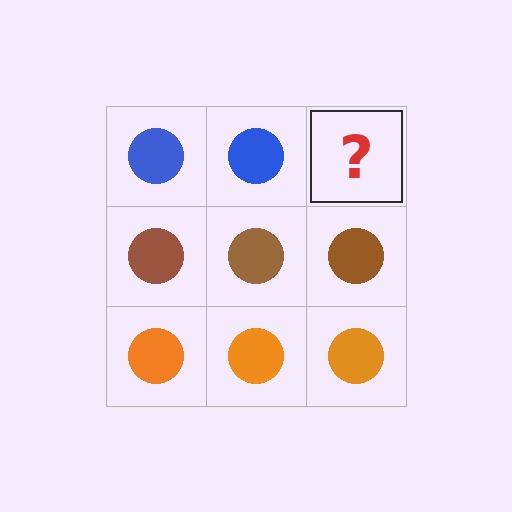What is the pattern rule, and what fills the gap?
The rule is that each row has a consistent color. The gap should be filled with a blue circle.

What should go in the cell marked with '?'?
The missing cell should contain a blue circle.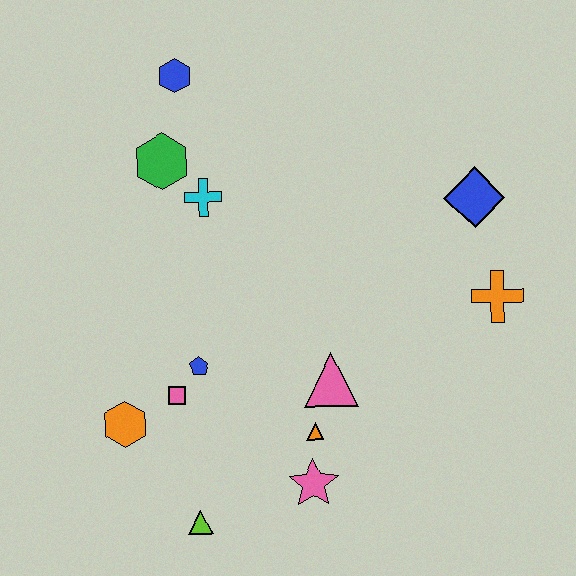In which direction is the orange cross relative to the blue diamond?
The orange cross is below the blue diamond.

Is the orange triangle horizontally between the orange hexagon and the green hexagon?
No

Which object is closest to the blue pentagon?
The pink square is closest to the blue pentagon.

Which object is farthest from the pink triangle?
The blue hexagon is farthest from the pink triangle.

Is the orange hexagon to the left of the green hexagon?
Yes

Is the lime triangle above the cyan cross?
No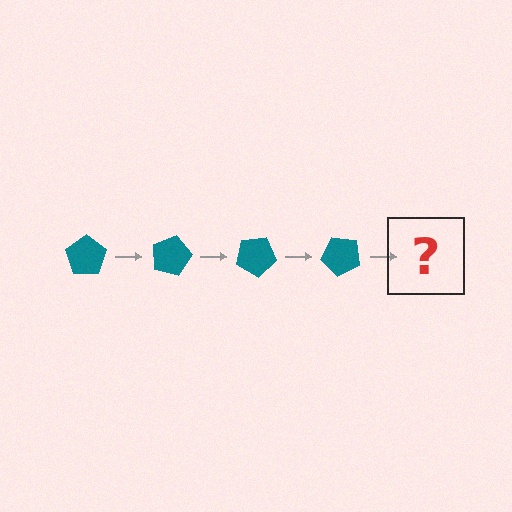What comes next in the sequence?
The next element should be a teal pentagon rotated 60 degrees.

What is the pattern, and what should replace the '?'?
The pattern is that the pentagon rotates 15 degrees each step. The '?' should be a teal pentagon rotated 60 degrees.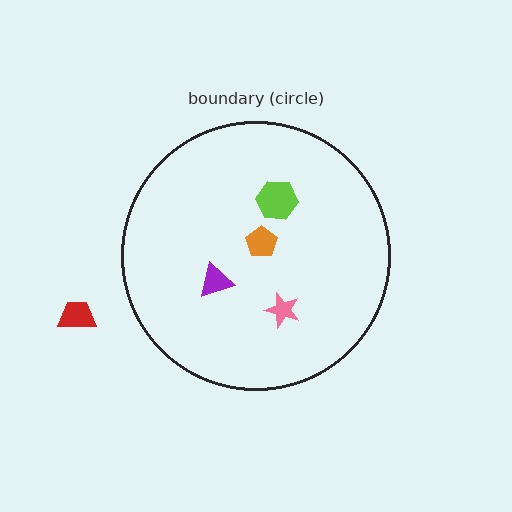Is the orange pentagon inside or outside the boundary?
Inside.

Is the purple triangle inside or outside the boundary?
Inside.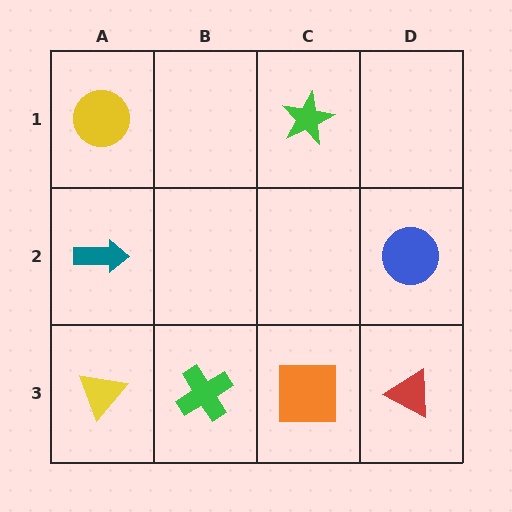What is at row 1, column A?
A yellow circle.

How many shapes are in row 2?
2 shapes.